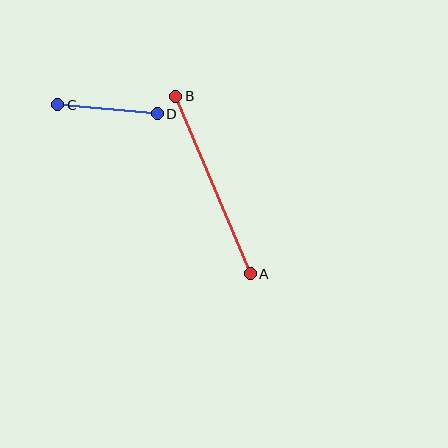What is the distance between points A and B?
The distance is approximately 193 pixels.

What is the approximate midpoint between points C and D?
The midpoint is at approximately (108, 109) pixels.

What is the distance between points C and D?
The distance is approximately 100 pixels.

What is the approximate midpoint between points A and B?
The midpoint is at approximately (213, 185) pixels.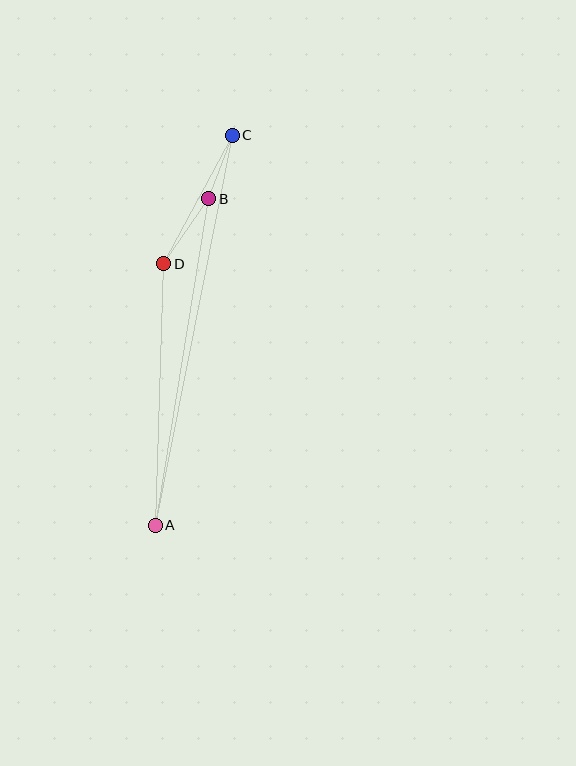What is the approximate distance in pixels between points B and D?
The distance between B and D is approximately 79 pixels.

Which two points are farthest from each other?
Points A and C are farthest from each other.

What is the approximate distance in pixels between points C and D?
The distance between C and D is approximately 145 pixels.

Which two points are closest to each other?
Points B and C are closest to each other.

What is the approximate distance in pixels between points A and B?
The distance between A and B is approximately 330 pixels.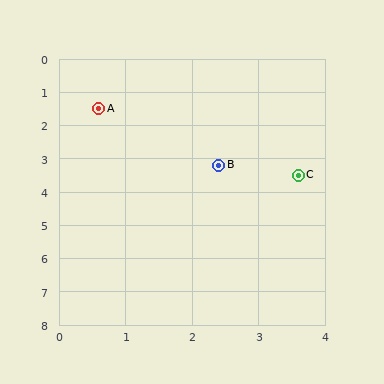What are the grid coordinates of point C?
Point C is at approximately (3.6, 3.5).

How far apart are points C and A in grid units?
Points C and A are about 3.6 grid units apart.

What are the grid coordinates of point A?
Point A is at approximately (0.6, 1.5).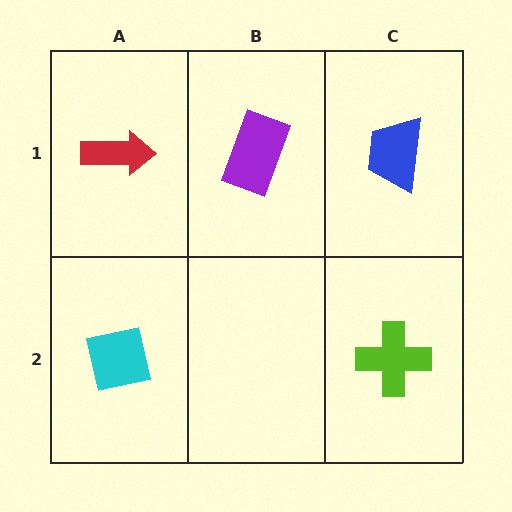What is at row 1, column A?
A red arrow.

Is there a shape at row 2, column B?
No, that cell is empty.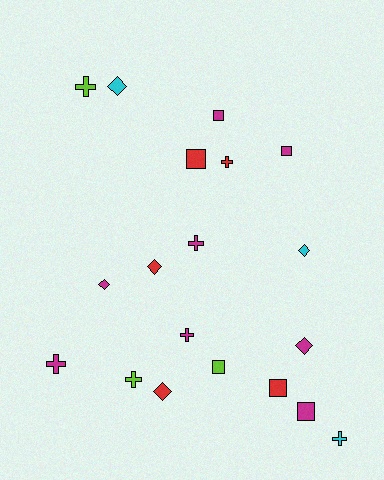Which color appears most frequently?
Magenta, with 8 objects.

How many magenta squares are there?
There are 3 magenta squares.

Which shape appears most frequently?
Cross, with 7 objects.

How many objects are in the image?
There are 19 objects.